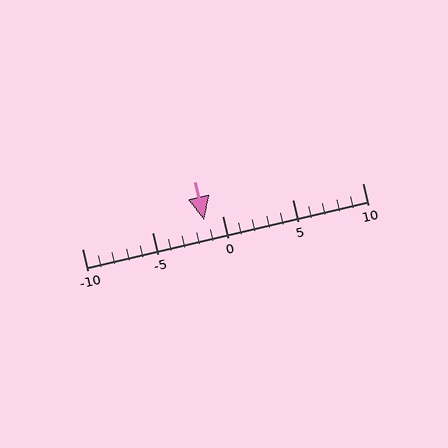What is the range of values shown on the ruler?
The ruler shows values from -10 to 10.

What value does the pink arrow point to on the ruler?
The pink arrow points to approximately -1.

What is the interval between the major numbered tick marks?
The major tick marks are spaced 5 units apart.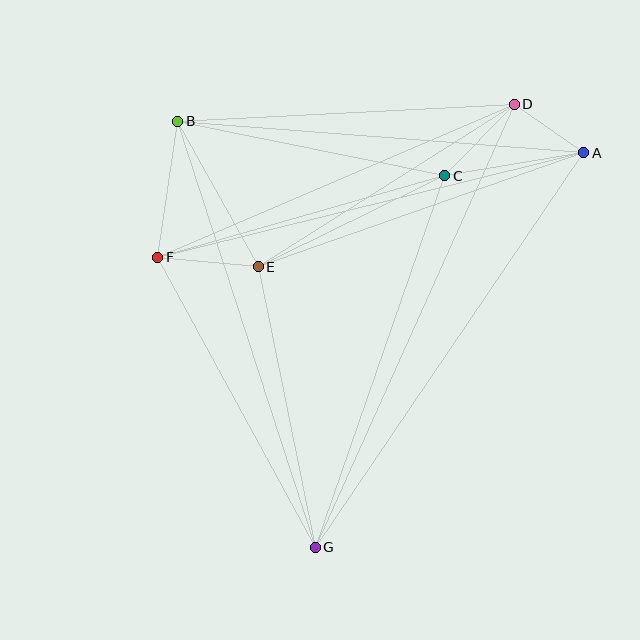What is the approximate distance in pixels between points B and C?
The distance between B and C is approximately 273 pixels.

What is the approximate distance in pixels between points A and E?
The distance between A and E is approximately 345 pixels.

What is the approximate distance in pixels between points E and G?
The distance between E and G is approximately 286 pixels.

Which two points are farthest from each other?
Points D and G are farthest from each other.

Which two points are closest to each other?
Points A and D are closest to each other.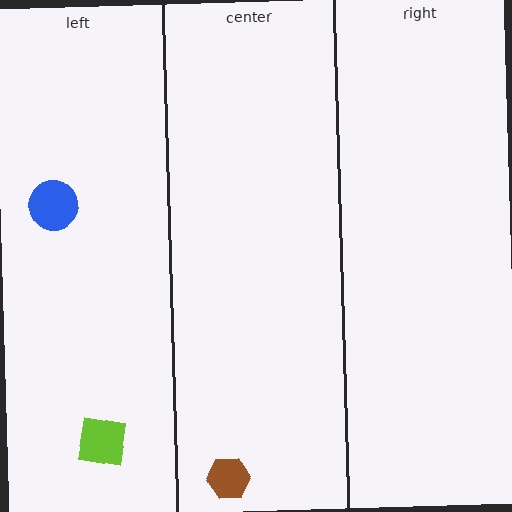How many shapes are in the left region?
2.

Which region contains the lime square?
The left region.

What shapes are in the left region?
The lime square, the blue circle.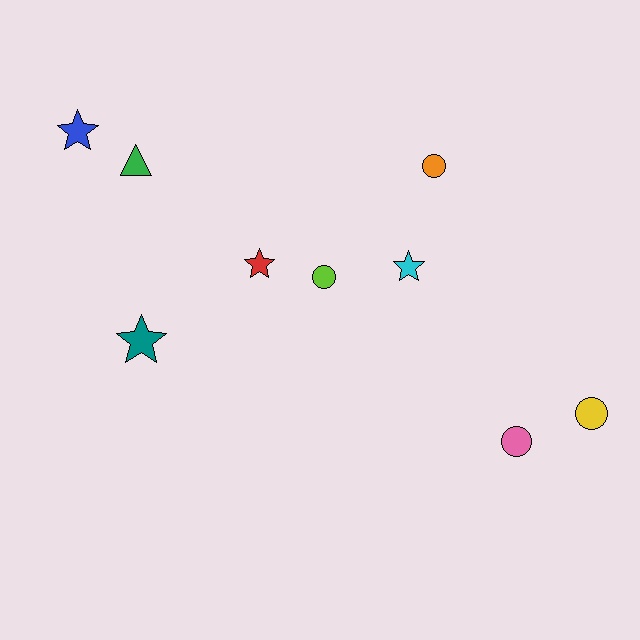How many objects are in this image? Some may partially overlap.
There are 9 objects.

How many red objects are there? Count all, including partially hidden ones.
There is 1 red object.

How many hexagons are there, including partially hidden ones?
There are no hexagons.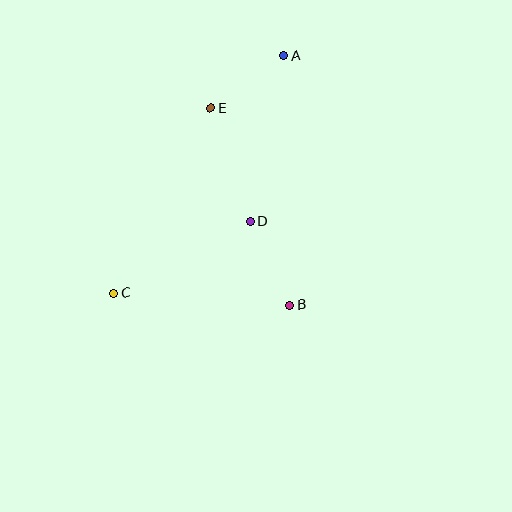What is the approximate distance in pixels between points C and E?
The distance between C and E is approximately 208 pixels.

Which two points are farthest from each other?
Points A and C are farthest from each other.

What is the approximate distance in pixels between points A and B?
The distance between A and B is approximately 250 pixels.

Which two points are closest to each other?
Points A and E are closest to each other.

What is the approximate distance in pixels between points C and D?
The distance between C and D is approximately 154 pixels.